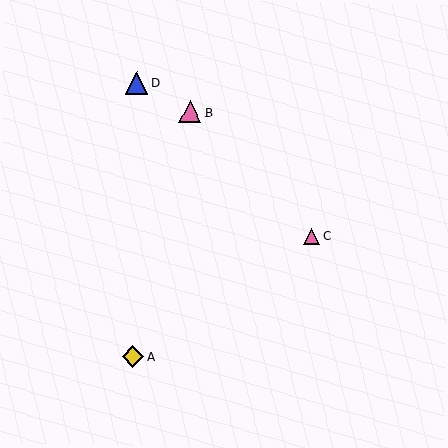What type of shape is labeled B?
Shape B is a pink triangle.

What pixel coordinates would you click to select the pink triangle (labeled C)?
Click at (312, 236) to select the pink triangle C.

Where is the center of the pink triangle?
The center of the pink triangle is at (312, 236).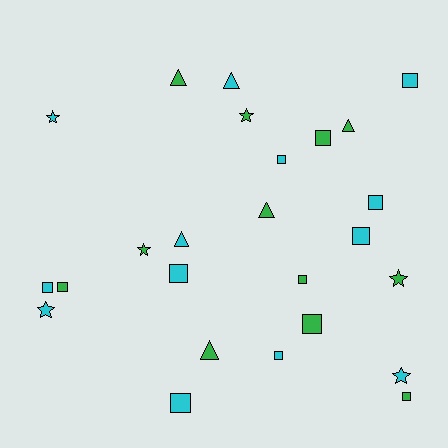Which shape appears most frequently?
Square, with 13 objects.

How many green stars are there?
There are 3 green stars.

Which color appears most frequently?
Cyan, with 13 objects.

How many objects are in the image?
There are 25 objects.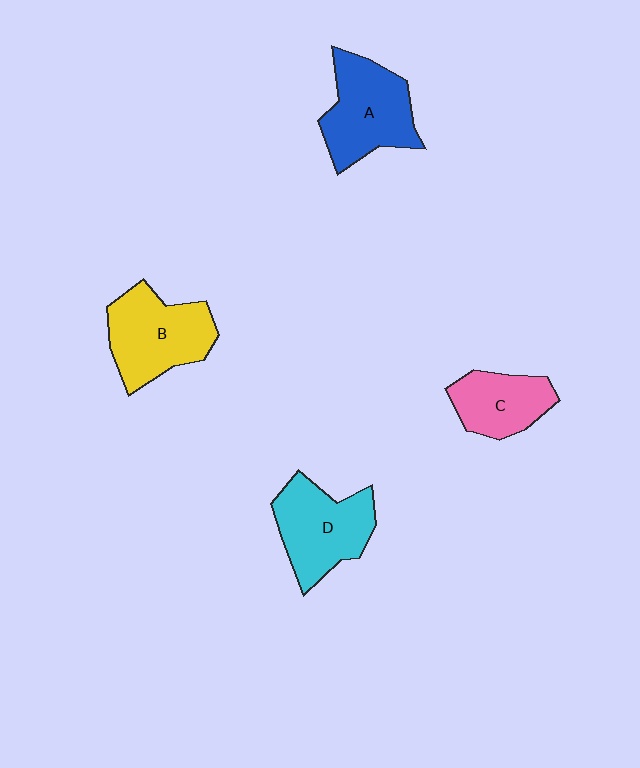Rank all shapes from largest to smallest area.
From largest to smallest: B (yellow), A (blue), D (cyan), C (pink).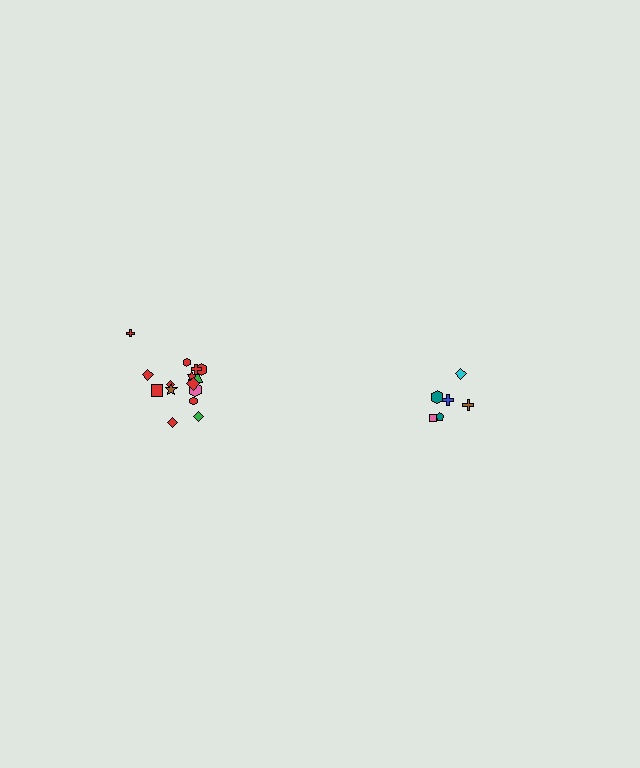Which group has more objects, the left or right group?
The left group.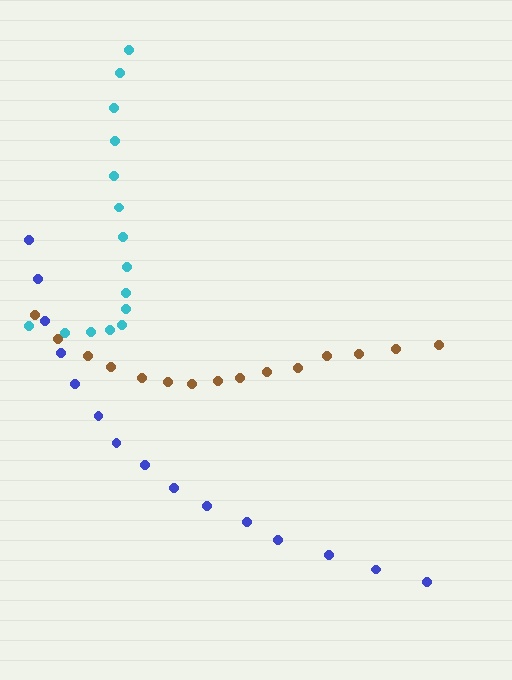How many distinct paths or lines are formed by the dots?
There are 3 distinct paths.